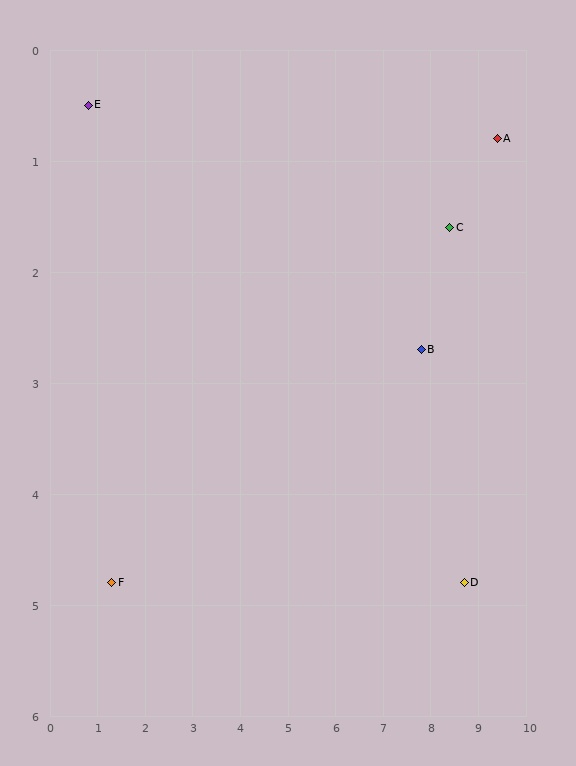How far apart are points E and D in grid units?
Points E and D are about 9.0 grid units apart.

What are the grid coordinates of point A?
Point A is at approximately (9.4, 0.8).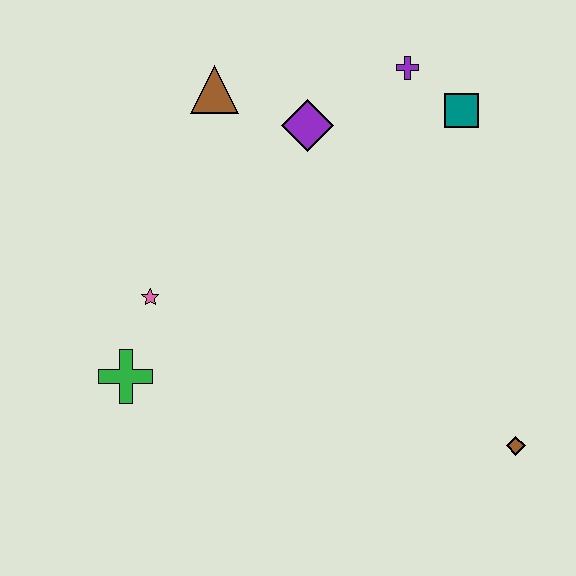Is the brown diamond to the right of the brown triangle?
Yes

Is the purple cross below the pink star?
No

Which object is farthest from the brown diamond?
The brown triangle is farthest from the brown diamond.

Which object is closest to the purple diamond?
The brown triangle is closest to the purple diamond.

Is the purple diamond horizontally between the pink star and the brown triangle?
No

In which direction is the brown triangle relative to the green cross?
The brown triangle is above the green cross.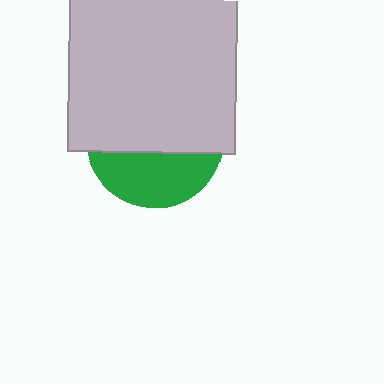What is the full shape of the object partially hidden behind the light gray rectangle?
The partially hidden object is a green circle.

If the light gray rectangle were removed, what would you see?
You would see the complete green circle.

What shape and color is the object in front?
The object in front is a light gray rectangle.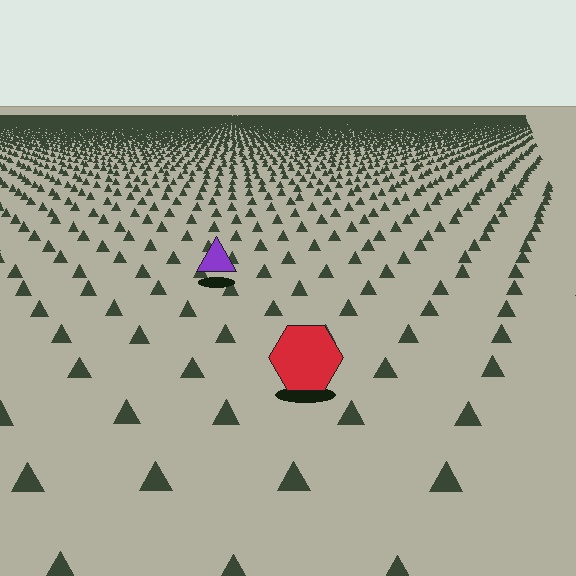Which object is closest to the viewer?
The red hexagon is closest. The texture marks near it are larger and more spread out.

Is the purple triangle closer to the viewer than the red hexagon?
No. The red hexagon is closer — you can tell from the texture gradient: the ground texture is coarser near it.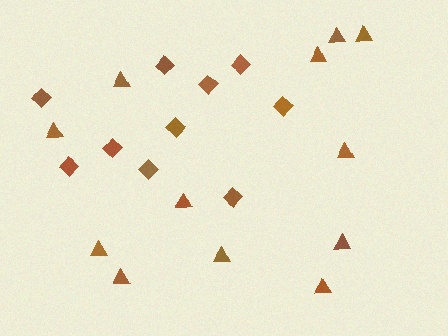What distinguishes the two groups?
There are 2 groups: one group of triangles (12) and one group of diamonds (10).